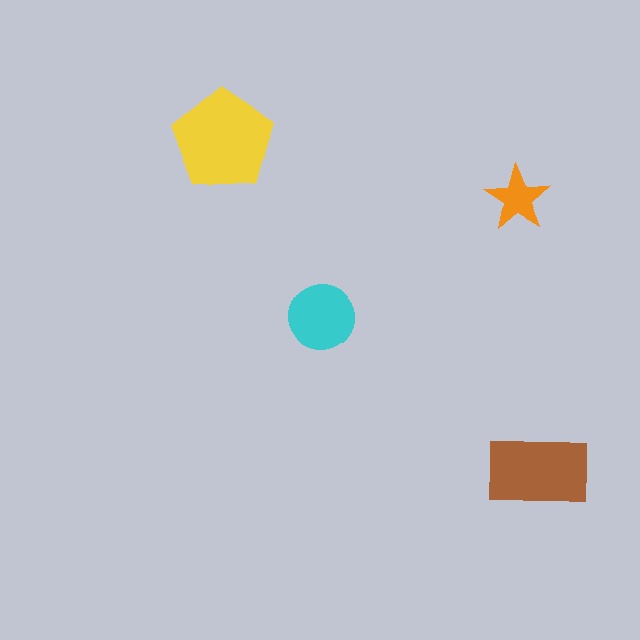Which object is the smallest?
The orange star.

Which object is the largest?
The yellow pentagon.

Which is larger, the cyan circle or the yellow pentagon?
The yellow pentagon.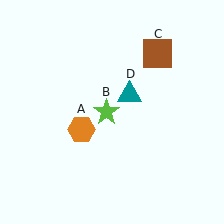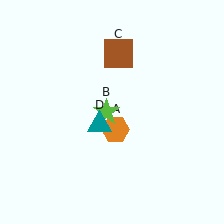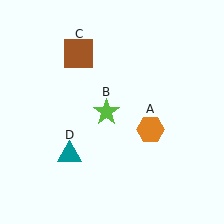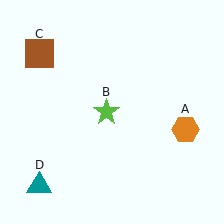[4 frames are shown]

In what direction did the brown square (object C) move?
The brown square (object C) moved left.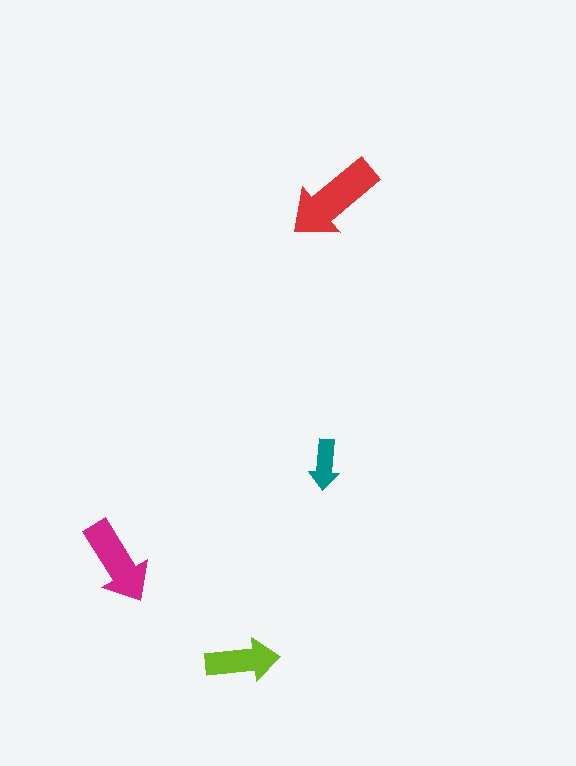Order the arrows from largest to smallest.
the red one, the magenta one, the lime one, the teal one.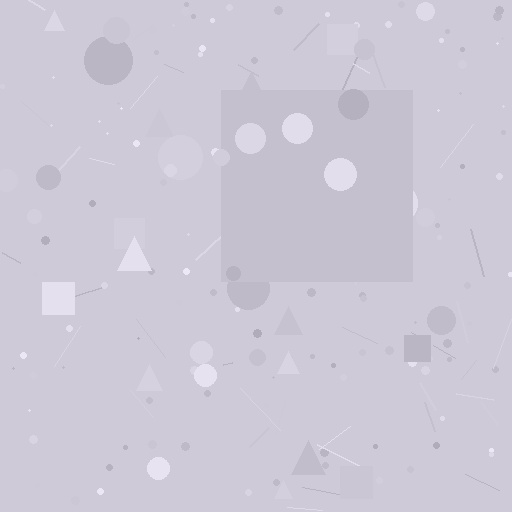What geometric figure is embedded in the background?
A square is embedded in the background.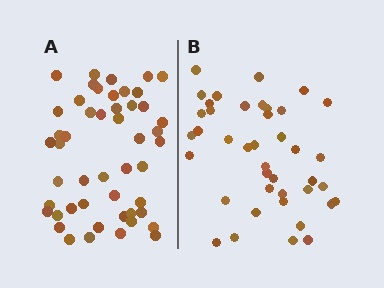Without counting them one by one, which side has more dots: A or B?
Region A (the left region) has more dots.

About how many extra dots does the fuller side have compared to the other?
Region A has roughly 8 or so more dots than region B.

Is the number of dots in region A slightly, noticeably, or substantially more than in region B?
Region A has only slightly more — the two regions are fairly close. The ratio is roughly 1.2 to 1.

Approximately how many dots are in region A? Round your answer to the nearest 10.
About 50 dots. (The exact count is 49, which rounds to 50.)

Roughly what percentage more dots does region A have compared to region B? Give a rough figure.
About 20% more.